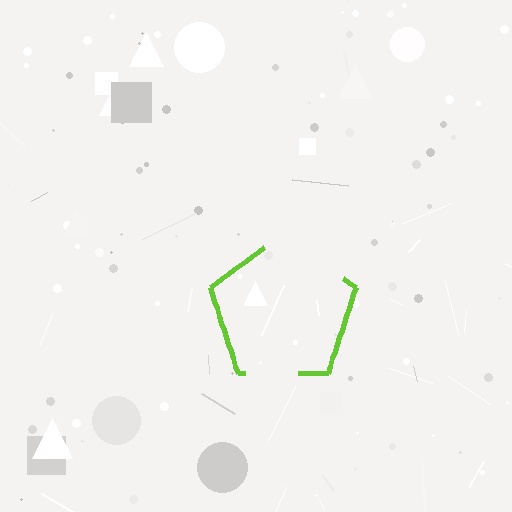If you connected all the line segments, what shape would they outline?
They would outline a pentagon.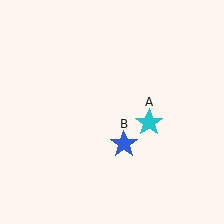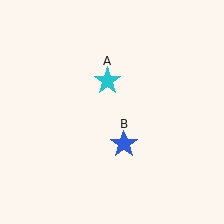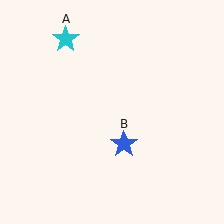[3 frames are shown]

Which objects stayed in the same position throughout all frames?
Blue star (object B) remained stationary.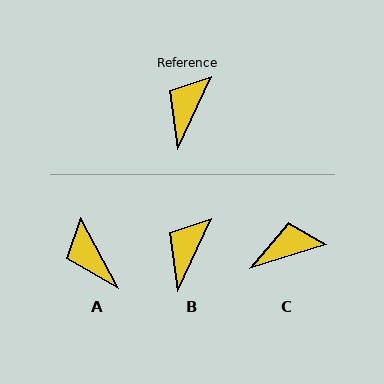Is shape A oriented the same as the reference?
No, it is off by about 53 degrees.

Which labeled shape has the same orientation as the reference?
B.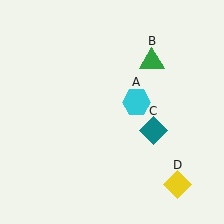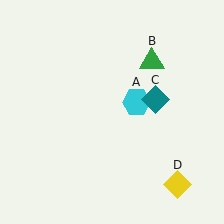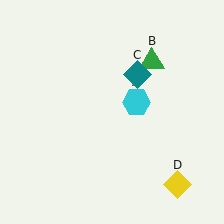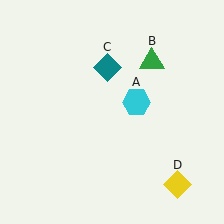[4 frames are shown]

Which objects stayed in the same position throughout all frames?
Cyan hexagon (object A) and green triangle (object B) and yellow diamond (object D) remained stationary.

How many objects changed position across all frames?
1 object changed position: teal diamond (object C).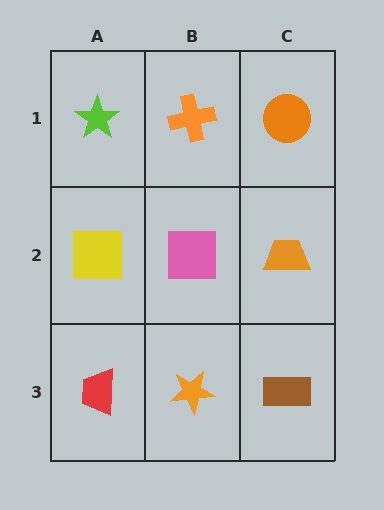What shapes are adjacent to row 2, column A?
A lime star (row 1, column A), a red trapezoid (row 3, column A), a pink square (row 2, column B).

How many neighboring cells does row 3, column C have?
2.